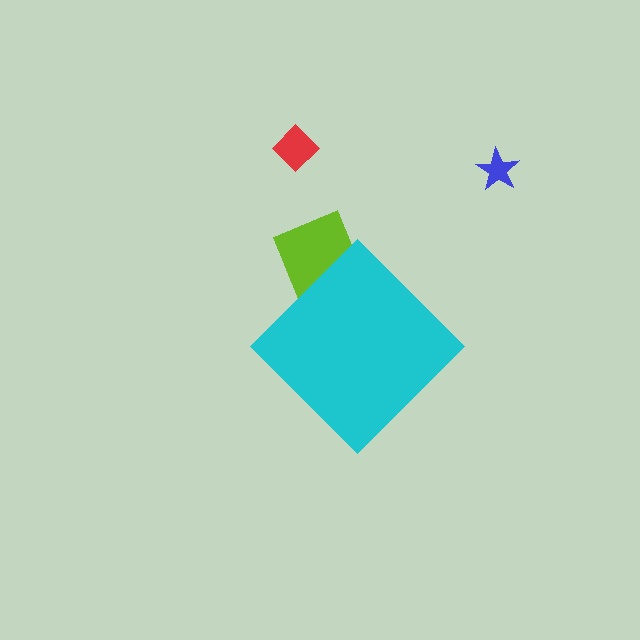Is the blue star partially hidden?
No, the blue star is fully visible.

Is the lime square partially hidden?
Yes, the lime square is partially hidden behind the cyan diamond.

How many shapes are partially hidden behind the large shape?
1 shape is partially hidden.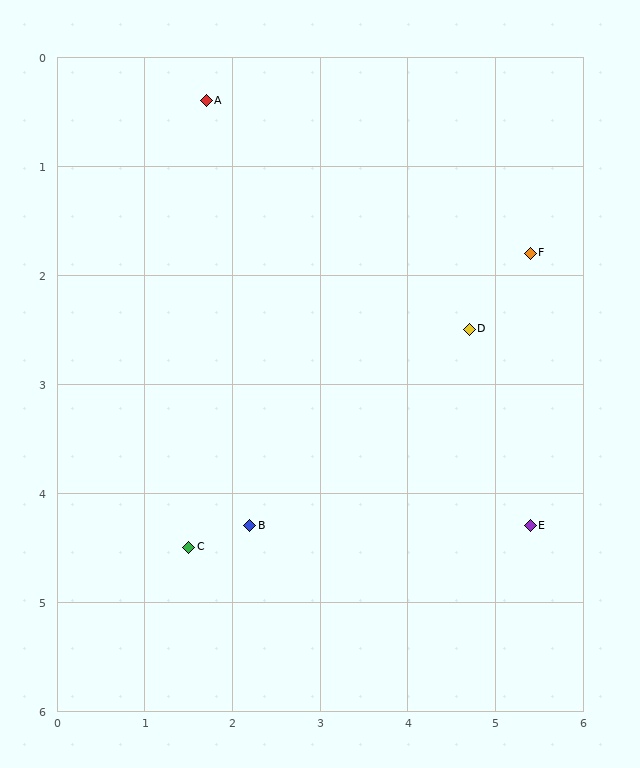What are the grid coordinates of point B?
Point B is at approximately (2.2, 4.3).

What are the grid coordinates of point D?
Point D is at approximately (4.7, 2.5).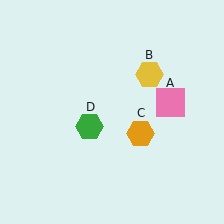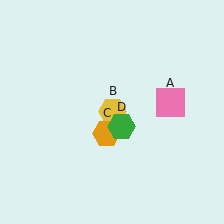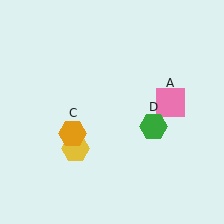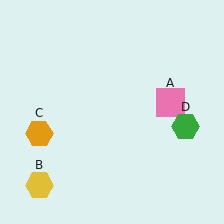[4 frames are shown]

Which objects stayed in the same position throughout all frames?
Pink square (object A) remained stationary.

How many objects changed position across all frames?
3 objects changed position: yellow hexagon (object B), orange hexagon (object C), green hexagon (object D).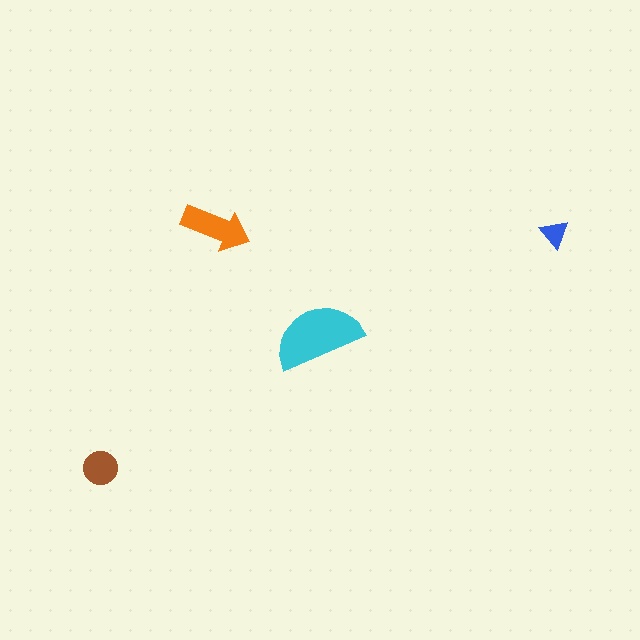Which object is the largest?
The cyan semicircle.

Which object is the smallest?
The blue triangle.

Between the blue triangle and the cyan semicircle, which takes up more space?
The cyan semicircle.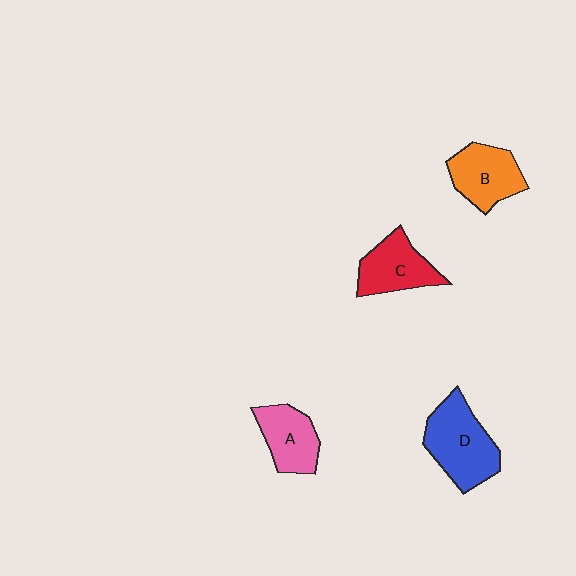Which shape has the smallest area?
Shape A (pink).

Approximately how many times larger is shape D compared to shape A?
Approximately 1.5 times.